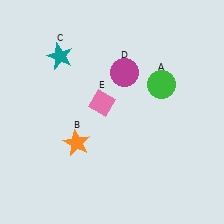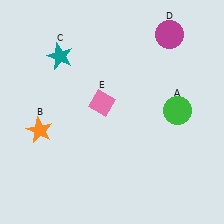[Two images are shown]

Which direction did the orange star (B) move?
The orange star (B) moved left.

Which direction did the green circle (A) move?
The green circle (A) moved down.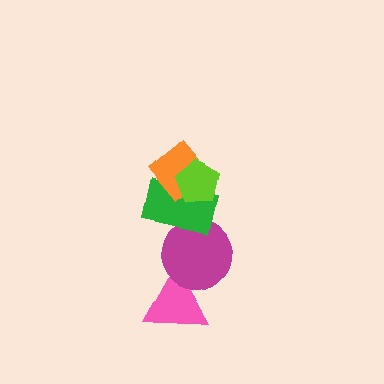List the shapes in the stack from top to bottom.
From top to bottom: the lime pentagon, the orange diamond, the green rectangle, the magenta circle, the pink triangle.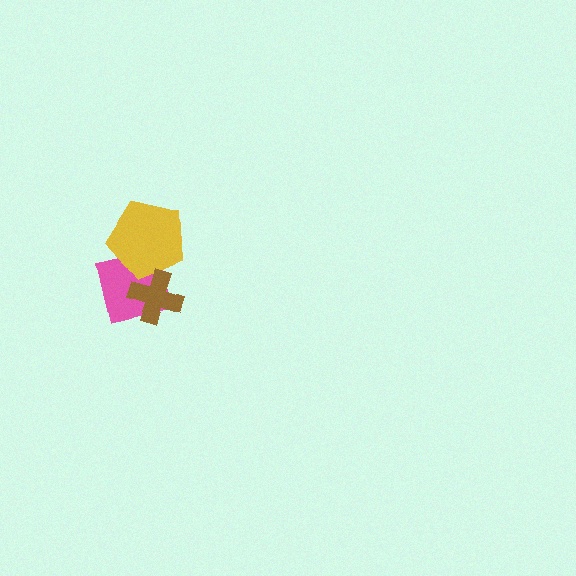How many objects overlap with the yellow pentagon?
2 objects overlap with the yellow pentagon.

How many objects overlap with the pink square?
2 objects overlap with the pink square.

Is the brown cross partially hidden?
No, no other shape covers it.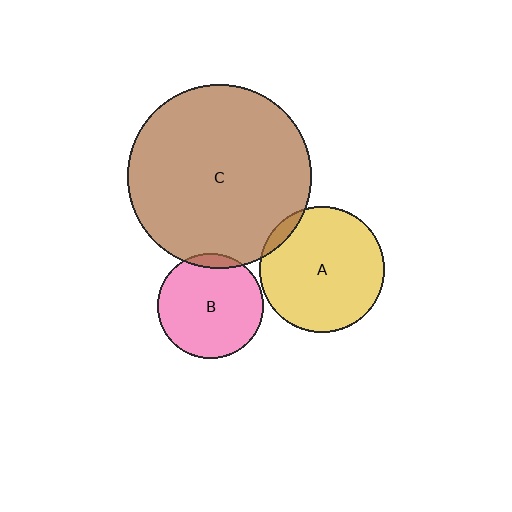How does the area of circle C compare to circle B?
Approximately 3.0 times.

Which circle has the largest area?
Circle C (brown).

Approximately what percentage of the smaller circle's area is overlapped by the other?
Approximately 5%.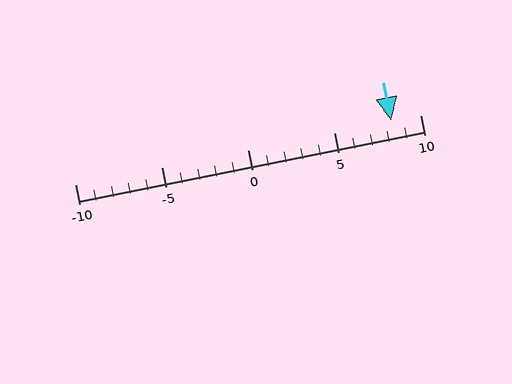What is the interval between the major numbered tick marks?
The major tick marks are spaced 5 units apart.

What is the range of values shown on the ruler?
The ruler shows values from -10 to 10.